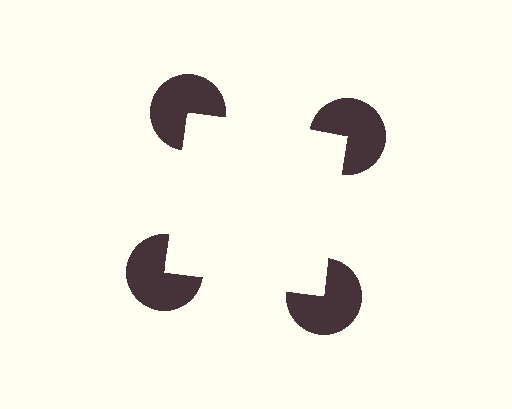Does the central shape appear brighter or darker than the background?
It typically appears slightly brighter than the background, even though no actual brightness change is drawn.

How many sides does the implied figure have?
4 sides.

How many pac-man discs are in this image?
There are 4 — one at each vertex of the illusory square.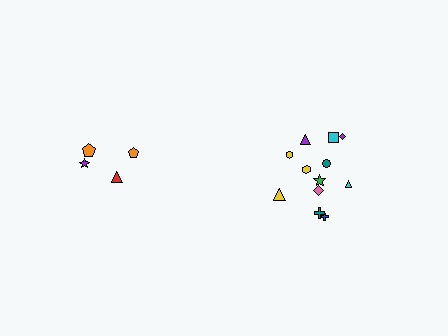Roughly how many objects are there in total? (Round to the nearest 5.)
Roughly 15 objects in total.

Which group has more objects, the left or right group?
The right group.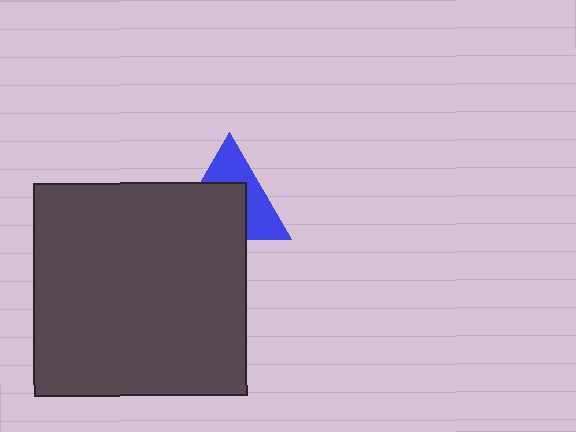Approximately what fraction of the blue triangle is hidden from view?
Roughly 55% of the blue triangle is hidden behind the dark gray square.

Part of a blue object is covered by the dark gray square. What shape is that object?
It is a triangle.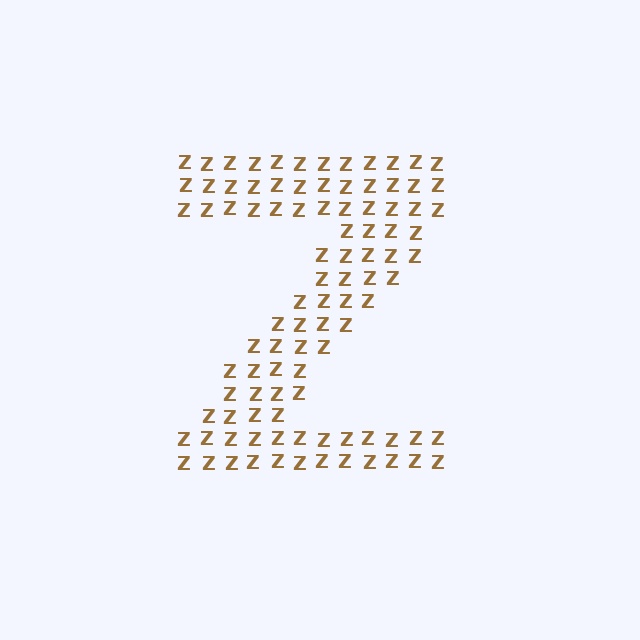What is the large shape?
The large shape is the letter Z.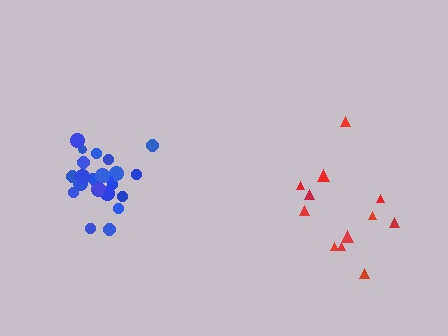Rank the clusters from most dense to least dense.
blue, red.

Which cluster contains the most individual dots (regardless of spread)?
Blue (25).